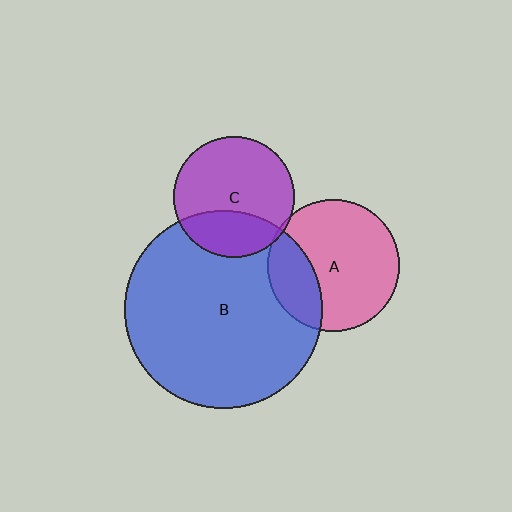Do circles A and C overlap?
Yes.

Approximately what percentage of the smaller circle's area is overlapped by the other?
Approximately 5%.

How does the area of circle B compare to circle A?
Approximately 2.3 times.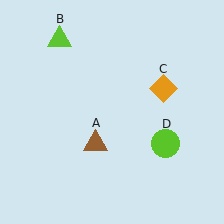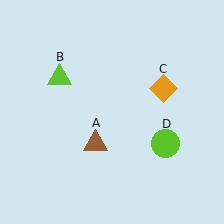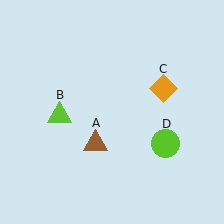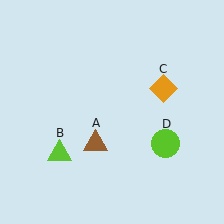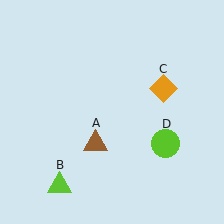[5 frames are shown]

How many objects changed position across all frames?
1 object changed position: lime triangle (object B).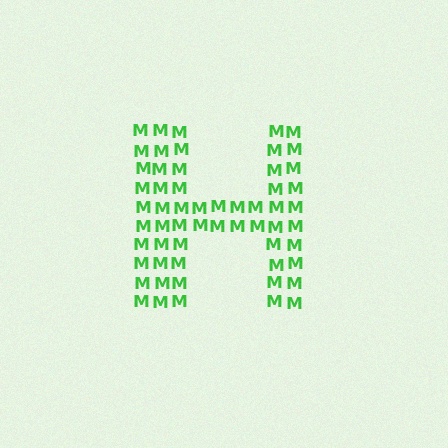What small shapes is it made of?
It is made of small letter M's.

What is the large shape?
The large shape is the letter H.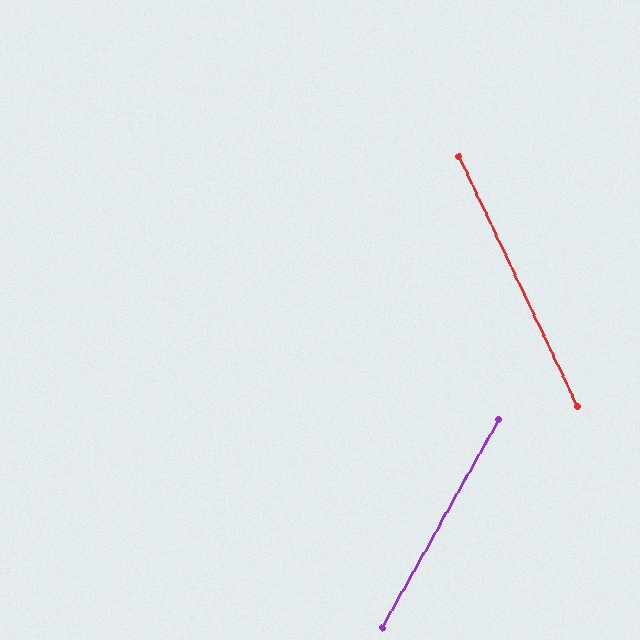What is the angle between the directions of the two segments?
Approximately 55 degrees.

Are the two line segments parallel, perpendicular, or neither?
Neither parallel nor perpendicular — they differ by about 55°.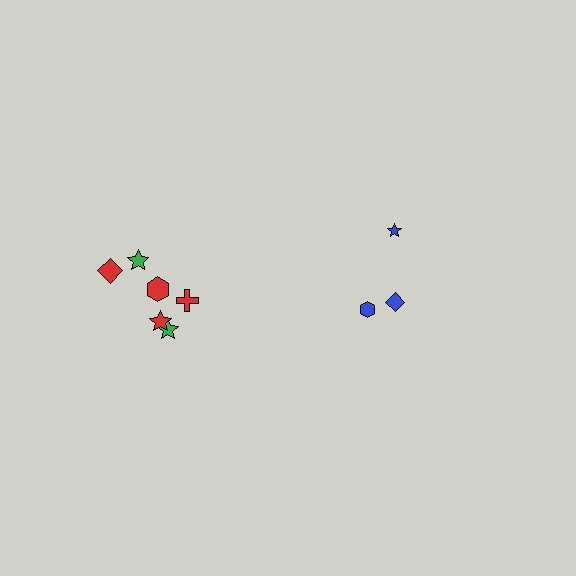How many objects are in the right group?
There are 3 objects.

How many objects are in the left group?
There are 6 objects.